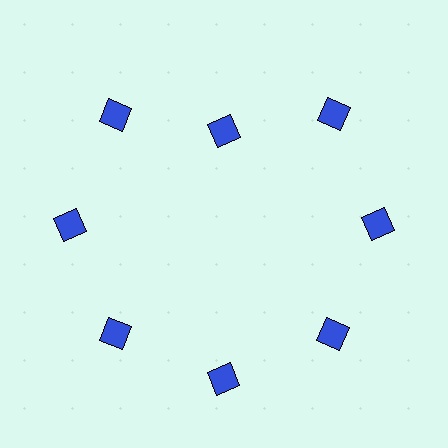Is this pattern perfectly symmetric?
No. The 8 blue diamonds are arranged in a ring, but one element near the 12 o'clock position is pulled inward toward the center, breaking the 8-fold rotational symmetry.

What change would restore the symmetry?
The symmetry would be restored by moving it outward, back onto the ring so that all 8 diamonds sit at equal angles and equal distance from the center.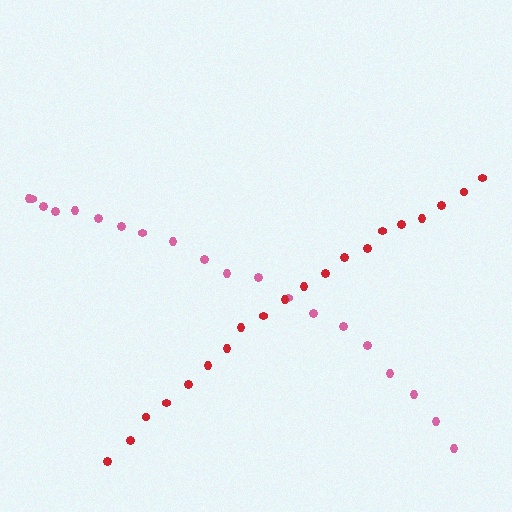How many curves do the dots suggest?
There are 2 distinct paths.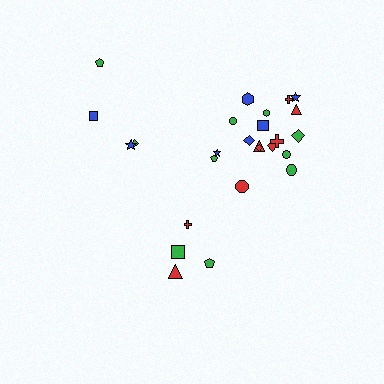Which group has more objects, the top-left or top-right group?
The top-right group.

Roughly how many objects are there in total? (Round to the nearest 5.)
Roughly 25 objects in total.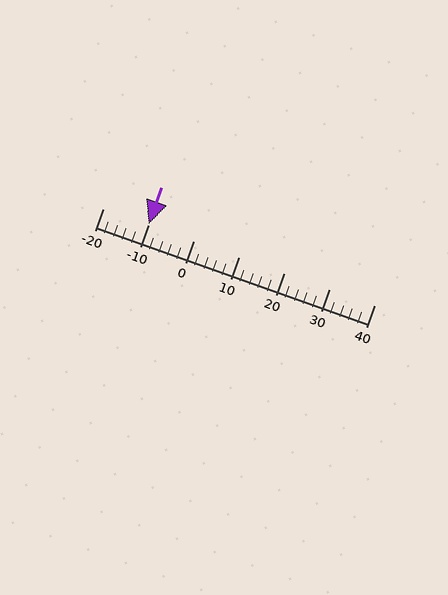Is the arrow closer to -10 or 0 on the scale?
The arrow is closer to -10.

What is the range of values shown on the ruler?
The ruler shows values from -20 to 40.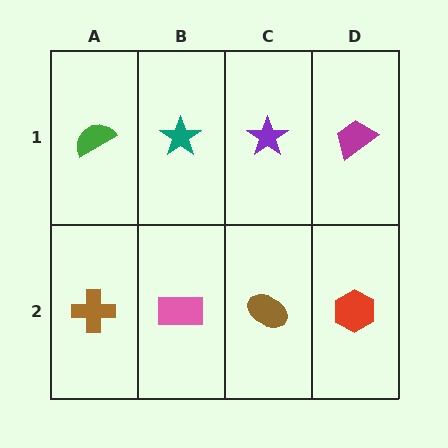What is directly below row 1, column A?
A brown cross.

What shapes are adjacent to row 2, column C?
A purple star (row 1, column C), a pink rectangle (row 2, column B), a red hexagon (row 2, column D).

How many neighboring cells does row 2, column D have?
2.